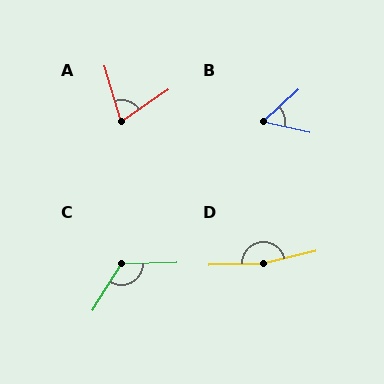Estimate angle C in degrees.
Approximately 123 degrees.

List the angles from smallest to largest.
B (56°), A (72°), C (123°), D (168°).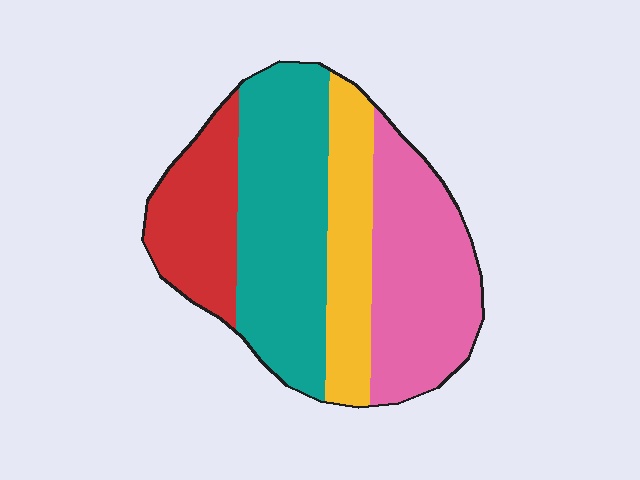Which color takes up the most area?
Teal, at roughly 35%.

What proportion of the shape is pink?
Pink takes up about one third (1/3) of the shape.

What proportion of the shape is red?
Red covers about 20% of the shape.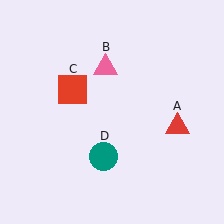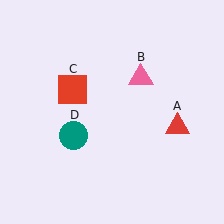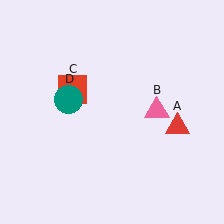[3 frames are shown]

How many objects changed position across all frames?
2 objects changed position: pink triangle (object B), teal circle (object D).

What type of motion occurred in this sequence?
The pink triangle (object B), teal circle (object D) rotated clockwise around the center of the scene.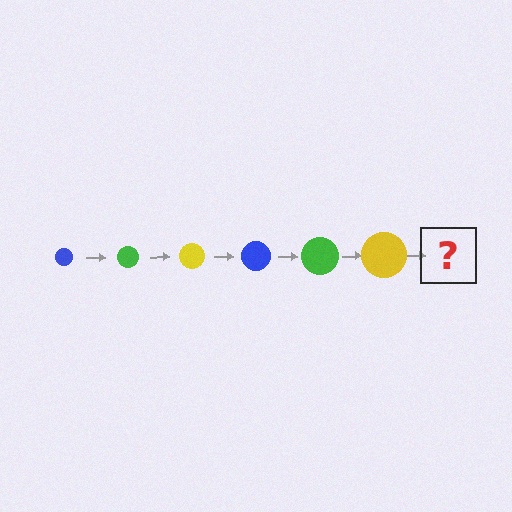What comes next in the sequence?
The next element should be a blue circle, larger than the previous one.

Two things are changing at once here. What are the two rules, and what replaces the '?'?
The two rules are that the circle grows larger each step and the color cycles through blue, green, and yellow. The '?' should be a blue circle, larger than the previous one.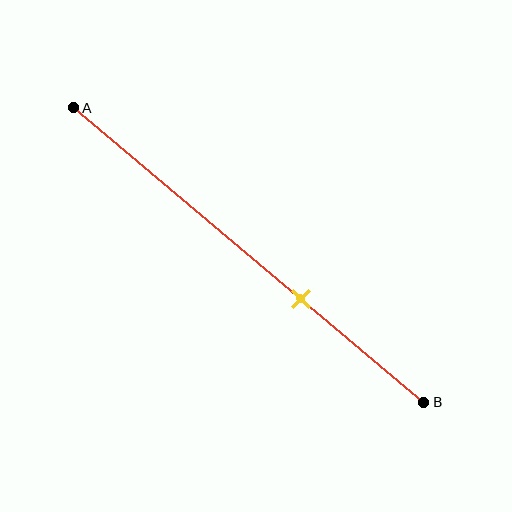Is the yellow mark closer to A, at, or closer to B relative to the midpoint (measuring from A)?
The yellow mark is closer to point B than the midpoint of segment AB.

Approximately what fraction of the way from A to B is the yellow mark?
The yellow mark is approximately 65% of the way from A to B.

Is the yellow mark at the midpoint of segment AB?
No, the mark is at about 65% from A, not at the 50% midpoint.